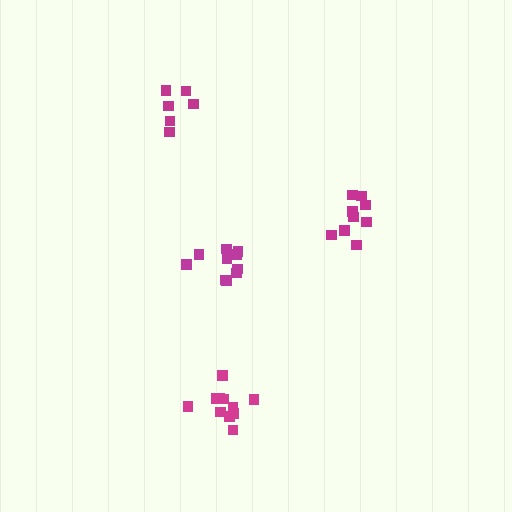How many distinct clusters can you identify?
There are 4 distinct clusters.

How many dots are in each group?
Group 1: 9 dots, Group 2: 11 dots, Group 3: 6 dots, Group 4: 10 dots (36 total).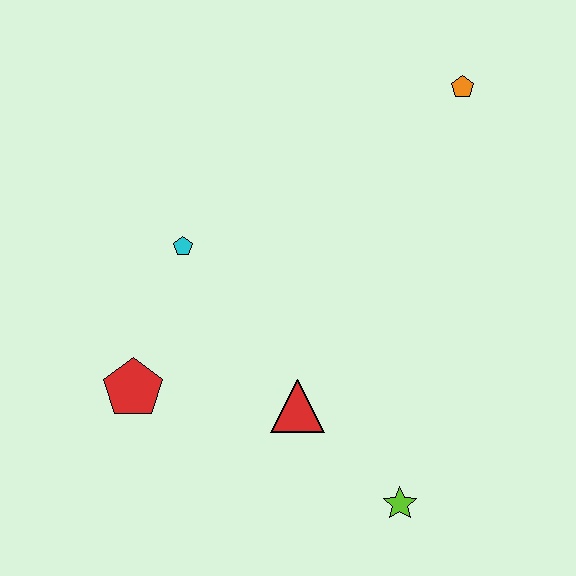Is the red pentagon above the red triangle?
Yes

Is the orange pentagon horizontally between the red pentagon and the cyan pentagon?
No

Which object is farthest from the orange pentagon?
The red pentagon is farthest from the orange pentagon.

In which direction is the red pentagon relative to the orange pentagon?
The red pentagon is to the left of the orange pentagon.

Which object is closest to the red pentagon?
The cyan pentagon is closest to the red pentagon.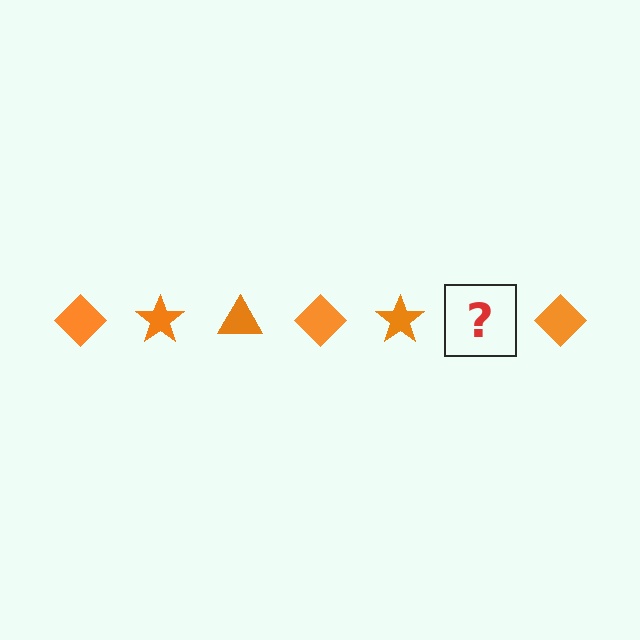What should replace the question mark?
The question mark should be replaced with an orange triangle.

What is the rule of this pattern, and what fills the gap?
The rule is that the pattern cycles through diamond, star, triangle shapes in orange. The gap should be filled with an orange triangle.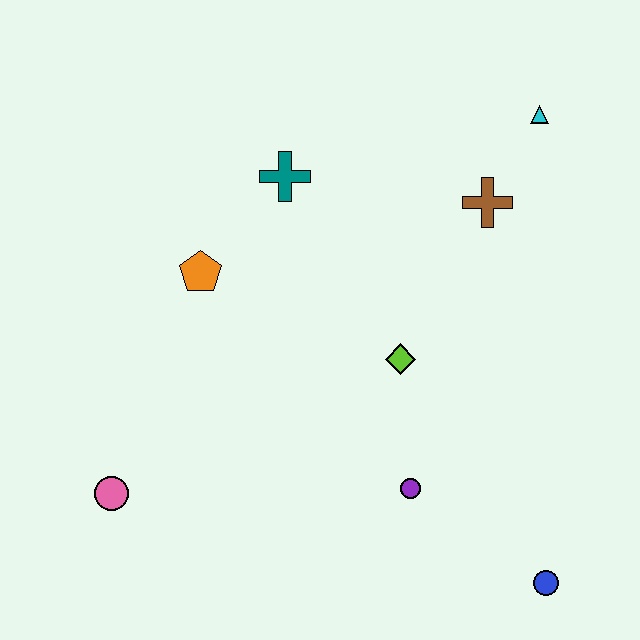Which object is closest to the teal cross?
The orange pentagon is closest to the teal cross.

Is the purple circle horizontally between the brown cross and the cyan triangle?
No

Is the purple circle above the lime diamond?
No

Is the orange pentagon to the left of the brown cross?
Yes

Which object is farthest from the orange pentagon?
The blue circle is farthest from the orange pentagon.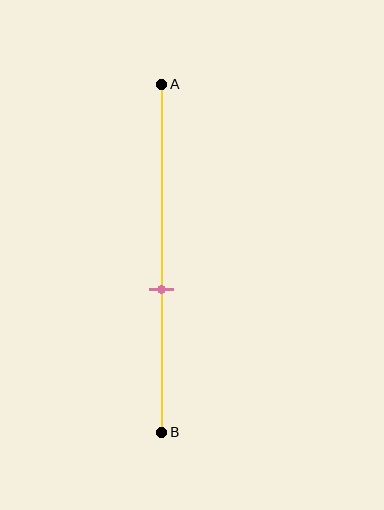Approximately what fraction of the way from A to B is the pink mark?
The pink mark is approximately 60% of the way from A to B.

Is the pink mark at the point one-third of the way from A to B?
No, the mark is at about 60% from A, not at the 33% one-third point.